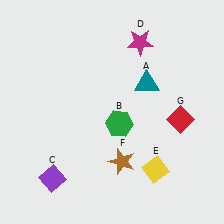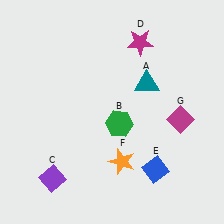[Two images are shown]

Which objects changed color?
E changed from yellow to blue. F changed from brown to orange. G changed from red to magenta.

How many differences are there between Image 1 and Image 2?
There are 3 differences between the two images.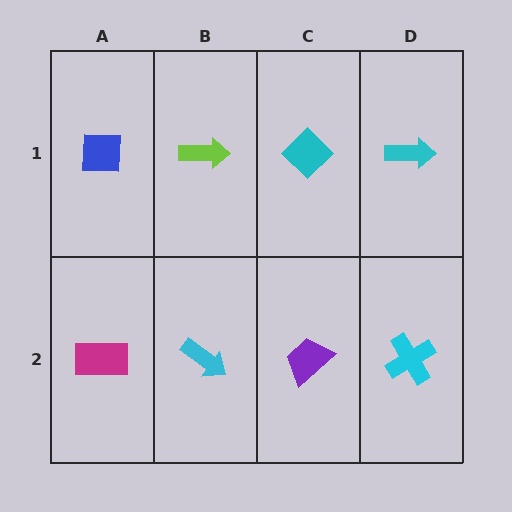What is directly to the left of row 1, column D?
A cyan diamond.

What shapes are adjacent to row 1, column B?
A cyan arrow (row 2, column B), a blue square (row 1, column A), a cyan diamond (row 1, column C).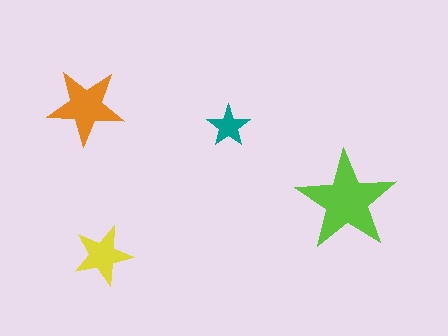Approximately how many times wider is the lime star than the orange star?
About 1.5 times wider.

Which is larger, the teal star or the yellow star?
The yellow one.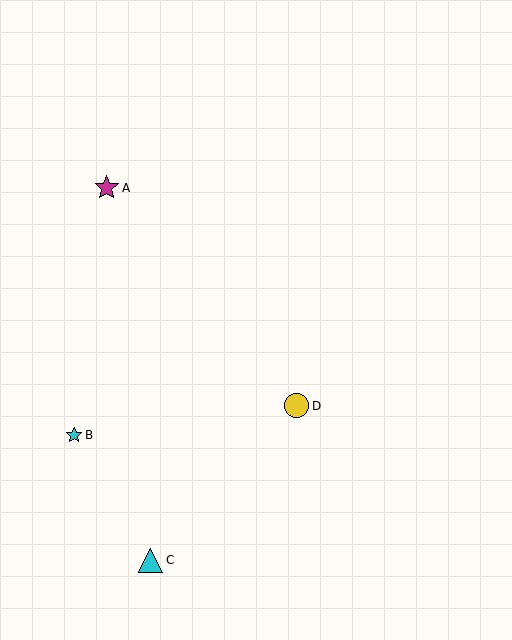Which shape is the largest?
The magenta star (labeled A) is the largest.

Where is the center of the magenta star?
The center of the magenta star is at (107, 188).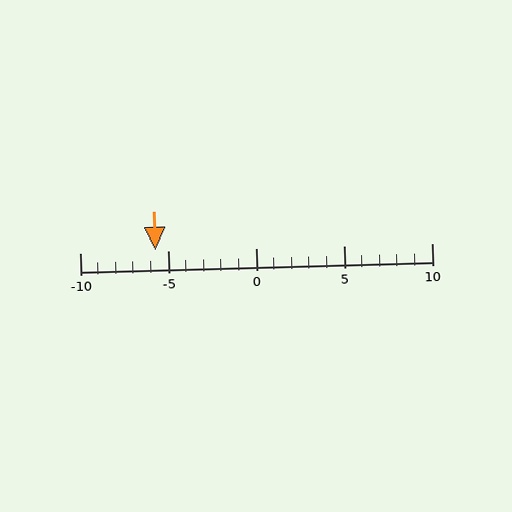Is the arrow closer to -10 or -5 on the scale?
The arrow is closer to -5.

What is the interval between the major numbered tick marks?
The major tick marks are spaced 5 units apart.